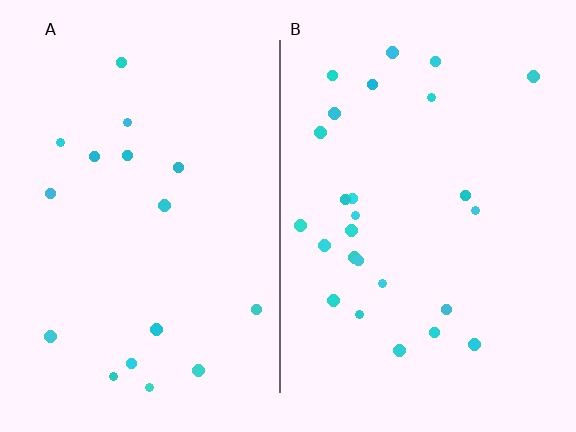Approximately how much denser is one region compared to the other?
Approximately 1.6× — region B over region A.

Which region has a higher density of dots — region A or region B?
B (the right).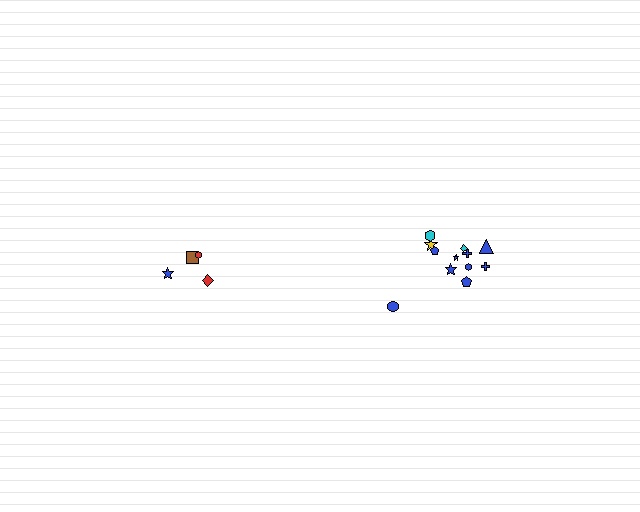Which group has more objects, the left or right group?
The right group.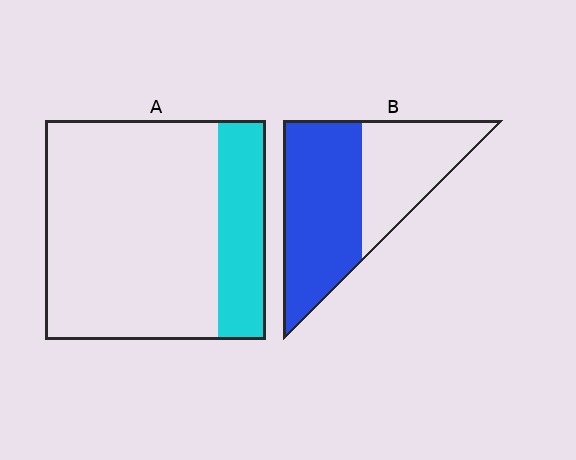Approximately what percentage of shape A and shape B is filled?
A is approximately 20% and B is approximately 60%.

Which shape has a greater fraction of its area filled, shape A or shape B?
Shape B.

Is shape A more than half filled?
No.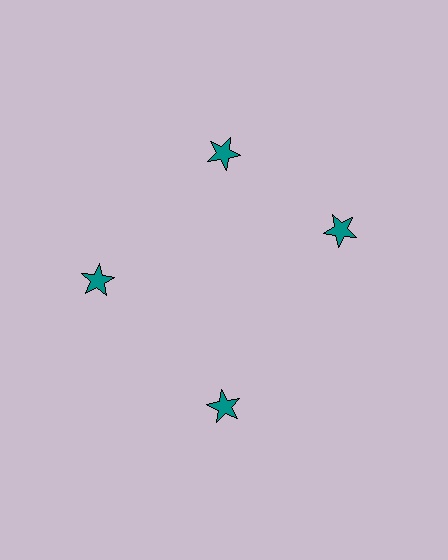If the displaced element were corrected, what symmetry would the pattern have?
It would have 4-fold rotational symmetry — the pattern would map onto itself every 90 degrees.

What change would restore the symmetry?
The symmetry would be restored by rotating it back into even spacing with its neighbors so that all 4 stars sit at equal angles and equal distance from the center.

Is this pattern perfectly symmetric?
No. The 4 teal stars are arranged in a ring, but one element near the 3 o'clock position is rotated out of alignment along the ring, breaking the 4-fold rotational symmetry.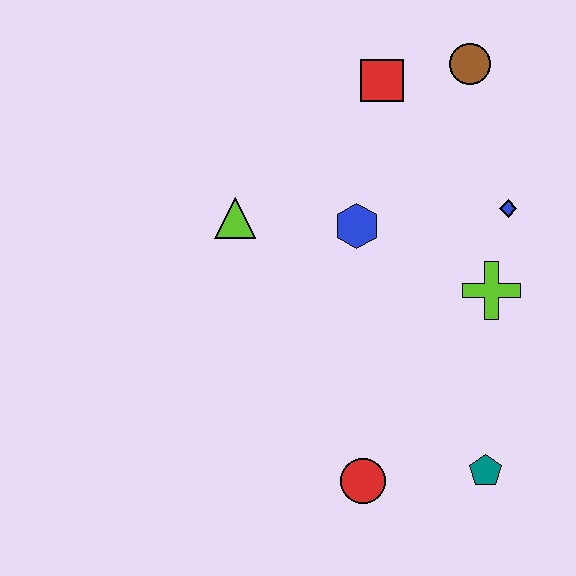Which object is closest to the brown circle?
The red square is closest to the brown circle.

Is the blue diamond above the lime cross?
Yes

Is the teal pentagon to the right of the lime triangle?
Yes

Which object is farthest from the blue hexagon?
The teal pentagon is farthest from the blue hexagon.